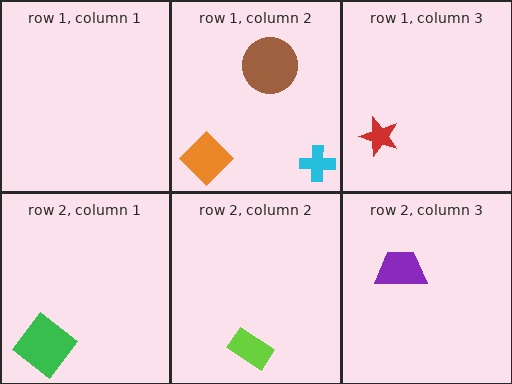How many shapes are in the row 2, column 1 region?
1.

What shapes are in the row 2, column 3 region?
The purple trapezoid.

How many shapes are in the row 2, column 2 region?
1.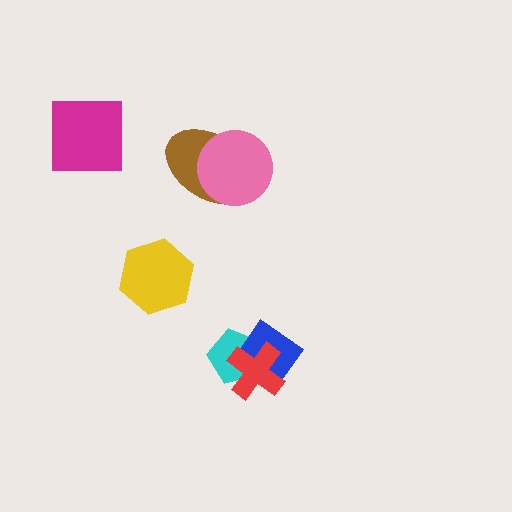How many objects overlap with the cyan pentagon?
2 objects overlap with the cyan pentagon.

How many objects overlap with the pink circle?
1 object overlaps with the pink circle.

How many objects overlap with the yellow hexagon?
0 objects overlap with the yellow hexagon.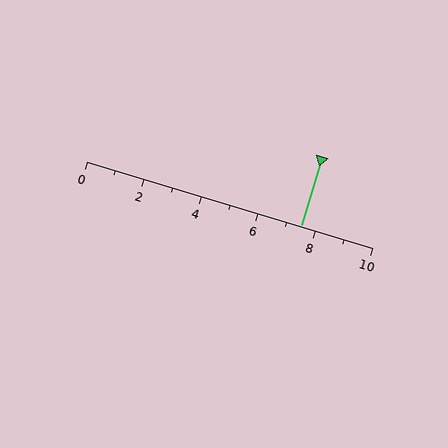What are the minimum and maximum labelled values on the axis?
The axis runs from 0 to 10.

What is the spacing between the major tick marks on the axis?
The major ticks are spaced 2 apart.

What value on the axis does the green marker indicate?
The marker indicates approximately 7.5.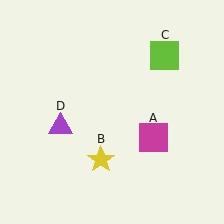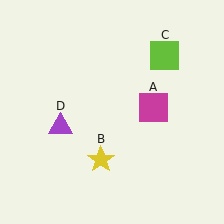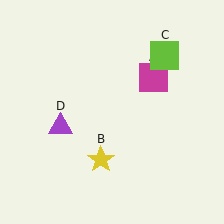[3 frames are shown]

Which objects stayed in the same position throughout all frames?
Yellow star (object B) and lime square (object C) and purple triangle (object D) remained stationary.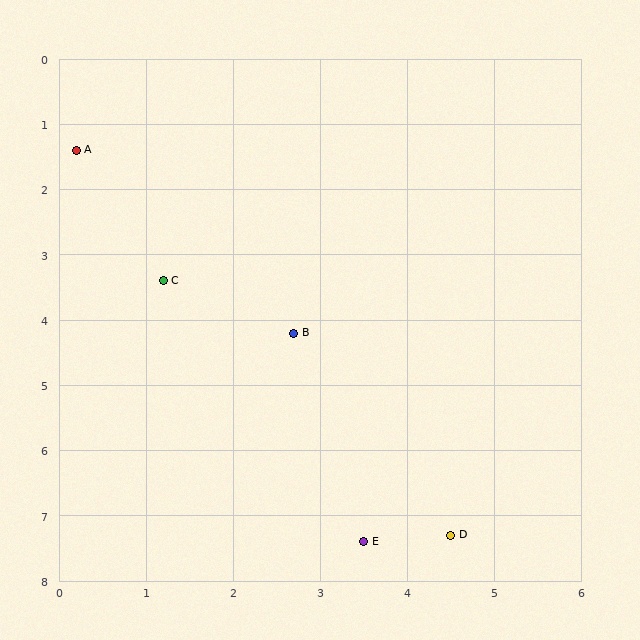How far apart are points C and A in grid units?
Points C and A are about 2.2 grid units apart.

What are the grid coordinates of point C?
Point C is at approximately (1.2, 3.4).